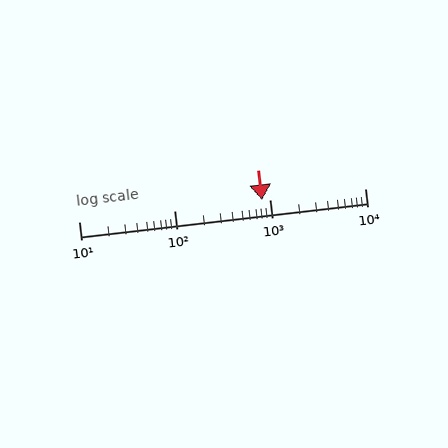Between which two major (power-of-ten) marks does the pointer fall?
The pointer is between 100 and 1000.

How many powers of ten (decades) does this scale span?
The scale spans 3 decades, from 10 to 10000.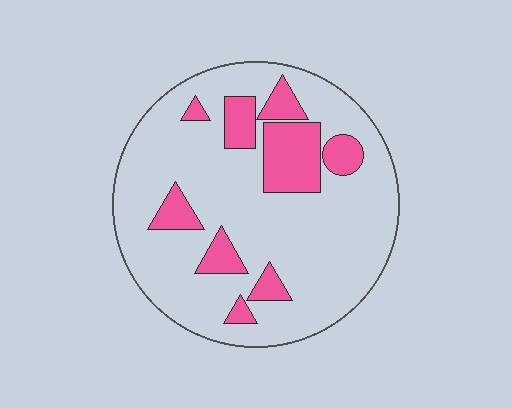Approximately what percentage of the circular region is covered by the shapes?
Approximately 20%.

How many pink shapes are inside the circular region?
9.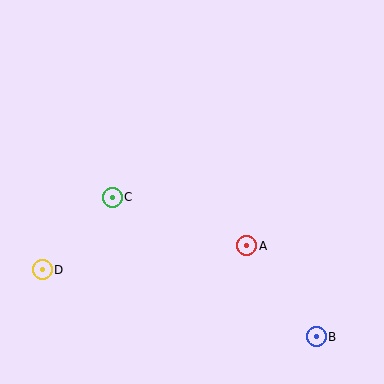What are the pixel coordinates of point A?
Point A is at (247, 246).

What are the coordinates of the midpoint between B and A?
The midpoint between B and A is at (282, 291).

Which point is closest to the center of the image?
Point A at (247, 246) is closest to the center.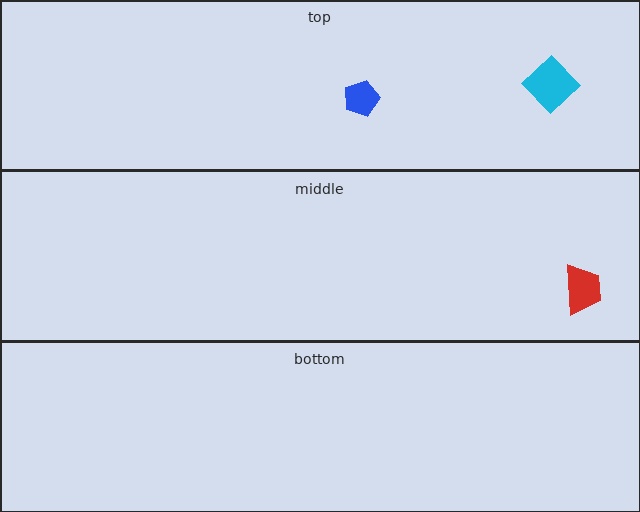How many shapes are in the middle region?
1.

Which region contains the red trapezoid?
The middle region.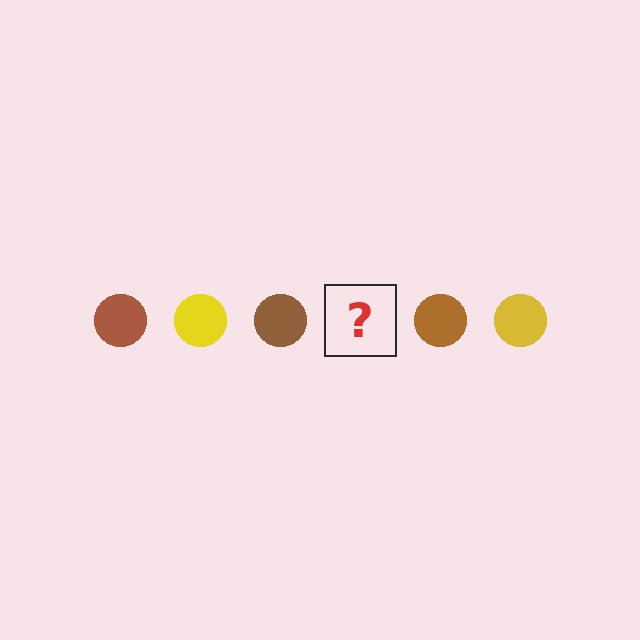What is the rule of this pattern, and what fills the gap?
The rule is that the pattern cycles through brown, yellow circles. The gap should be filled with a yellow circle.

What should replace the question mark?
The question mark should be replaced with a yellow circle.